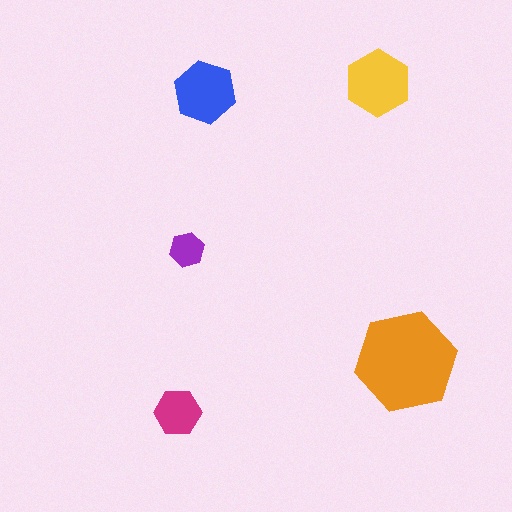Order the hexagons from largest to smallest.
the orange one, the yellow one, the blue one, the magenta one, the purple one.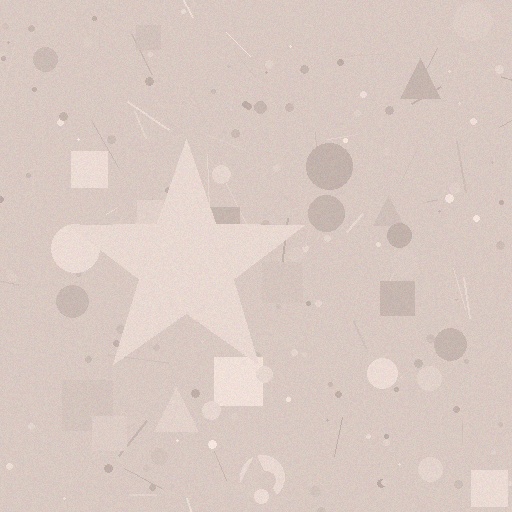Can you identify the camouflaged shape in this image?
The camouflaged shape is a star.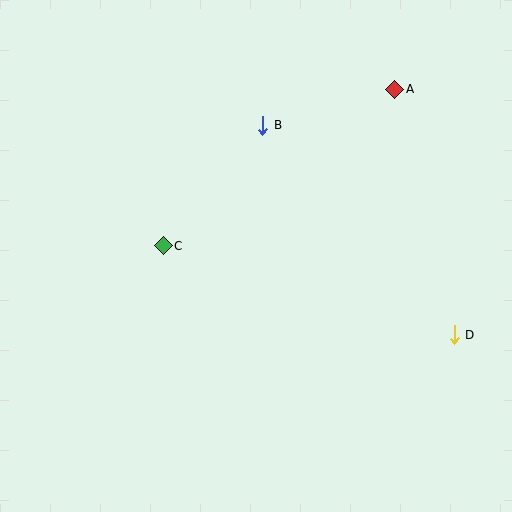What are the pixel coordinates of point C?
Point C is at (163, 246).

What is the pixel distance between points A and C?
The distance between A and C is 279 pixels.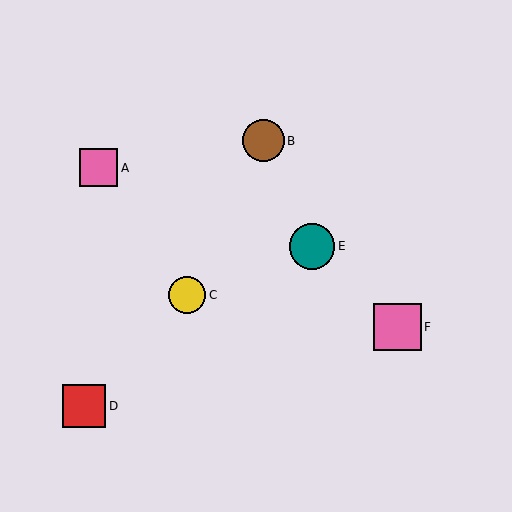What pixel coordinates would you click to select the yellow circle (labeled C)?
Click at (187, 295) to select the yellow circle C.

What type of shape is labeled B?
Shape B is a brown circle.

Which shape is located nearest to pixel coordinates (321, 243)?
The teal circle (labeled E) at (312, 247) is nearest to that location.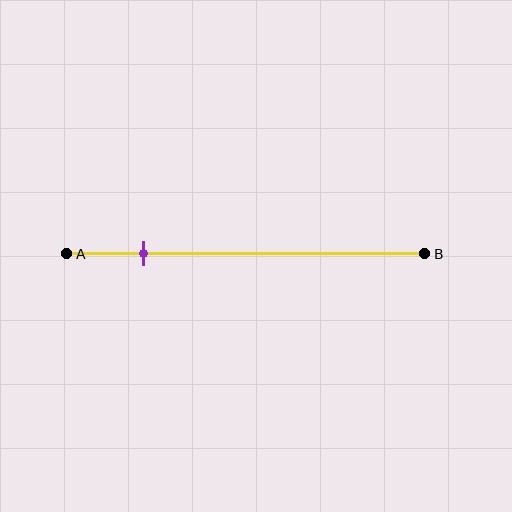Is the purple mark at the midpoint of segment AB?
No, the mark is at about 20% from A, not at the 50% midpoint.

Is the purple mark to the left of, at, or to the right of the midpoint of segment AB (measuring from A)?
The purple mark is to the left of the midpoint of segment AB.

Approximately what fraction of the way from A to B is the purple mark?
The purple mark is approximately 20% of the way from A to B.